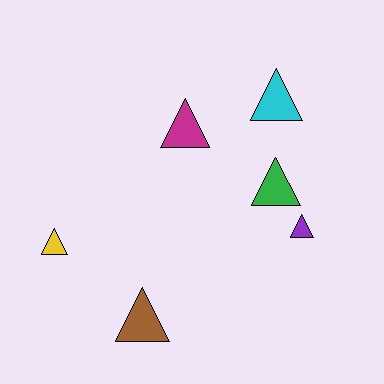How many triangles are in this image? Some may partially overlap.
There are 6 triangles.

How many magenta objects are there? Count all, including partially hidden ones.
There is 1 magenta object.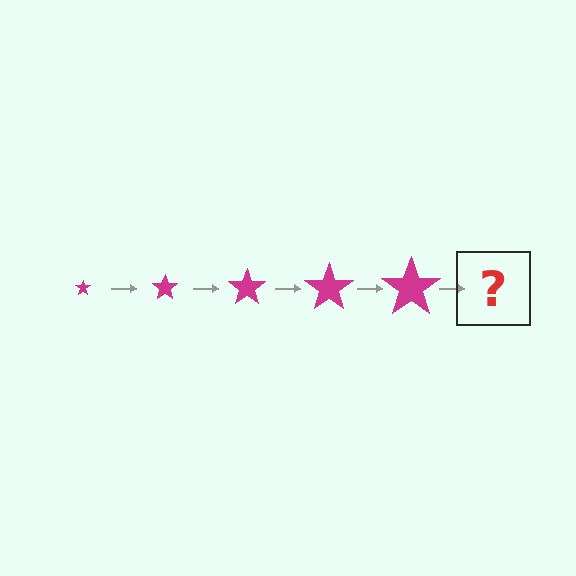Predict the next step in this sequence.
The next step is a magenta star, larger than the previous one.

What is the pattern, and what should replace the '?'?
The pattern is that the star gets progressively larger each step. The '?' should be a magenta star, larger than the previous one.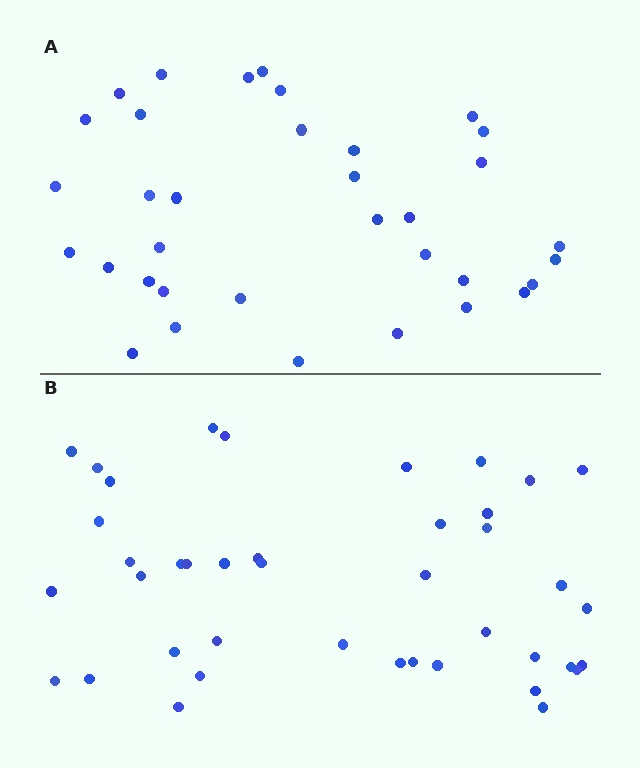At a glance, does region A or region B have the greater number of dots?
Region B (the bottom region) has more dots.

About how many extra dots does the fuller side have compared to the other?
Region B has about 6 more dots than region A.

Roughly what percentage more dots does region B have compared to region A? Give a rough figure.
About 15% more.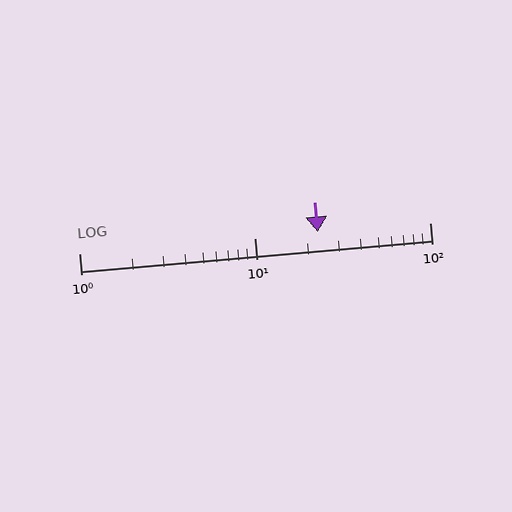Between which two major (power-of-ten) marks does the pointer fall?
The pointer is between 10 and 100.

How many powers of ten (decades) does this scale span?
The scale spans 2 decades, from 1 to 100.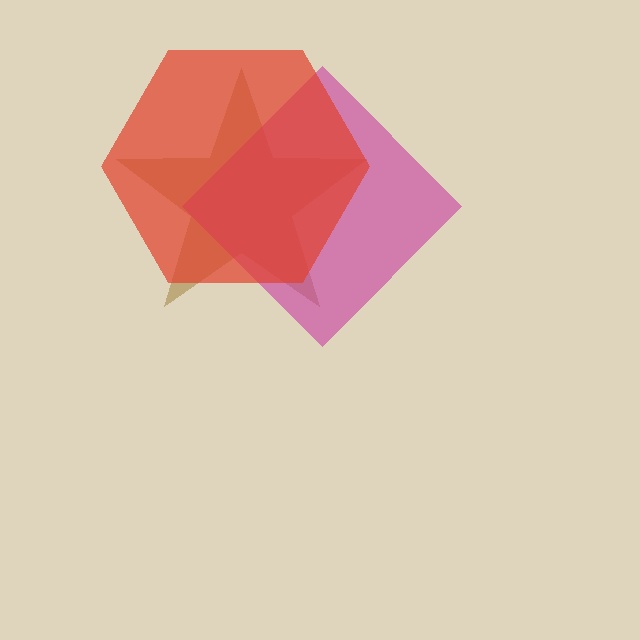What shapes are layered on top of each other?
The layered shapes are: a brown star, a magenta diamond, a red hexagon.